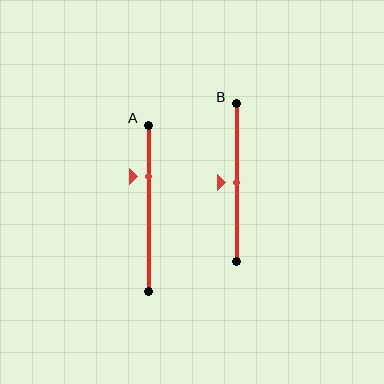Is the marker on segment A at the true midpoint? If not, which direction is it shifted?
No, the marker on segment A is shifted upward by about 19% of the segment length.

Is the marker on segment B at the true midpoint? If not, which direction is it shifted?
Yes, the marker on segment B is at the true midpoint.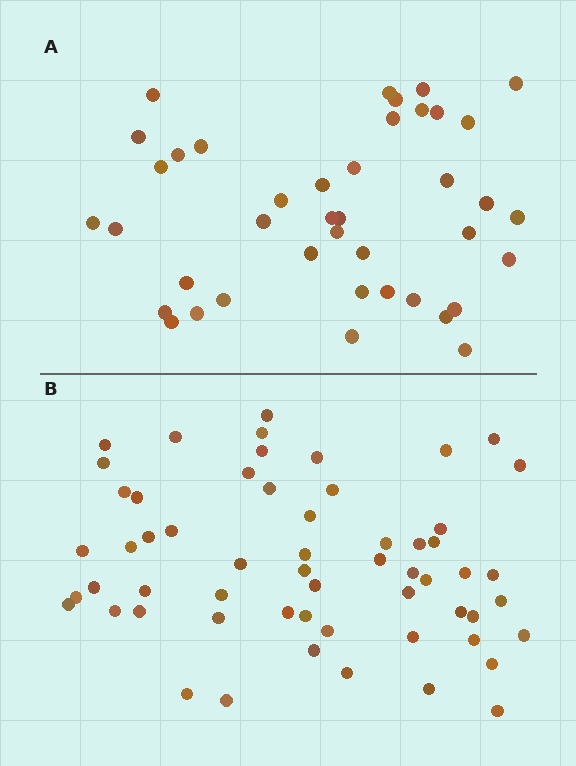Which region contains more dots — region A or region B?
Region B (the bottom region) has more dots.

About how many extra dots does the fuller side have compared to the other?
Region B has approximately 15 more dots than region A.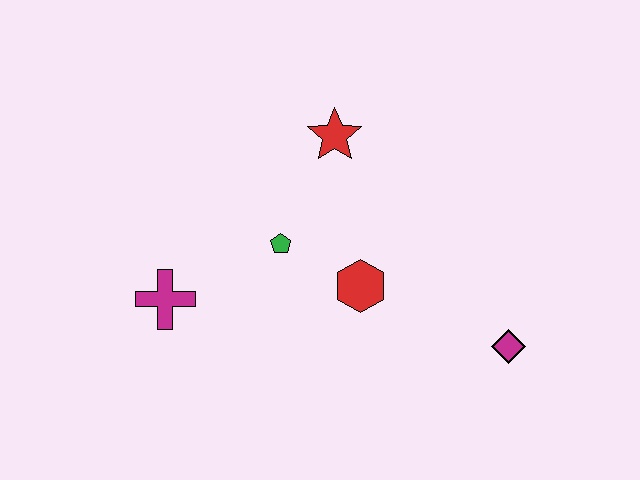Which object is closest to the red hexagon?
The green pentagon is closest to the red hexagon.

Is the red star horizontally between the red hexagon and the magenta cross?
Yes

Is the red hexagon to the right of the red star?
Yes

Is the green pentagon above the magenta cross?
Yes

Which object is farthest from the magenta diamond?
The magenta cross is farthest from the magenta diamond.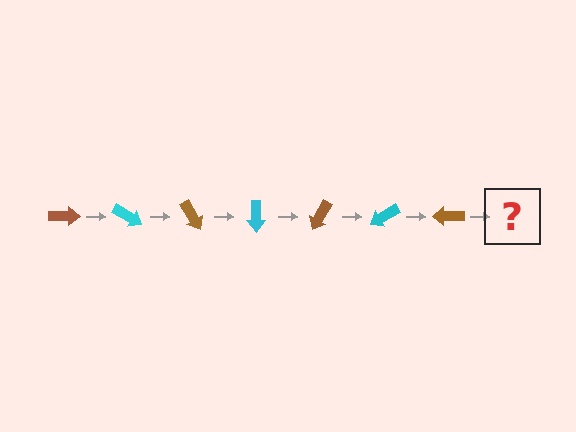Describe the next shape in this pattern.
It should be a cyan arrow, rotated 210 degrees from the start.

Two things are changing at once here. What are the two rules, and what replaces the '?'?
The two rules are that it rotates 30 degrees each step and the color cycles through brown and cyan. The '?' should be a cyan arrow, rotated 210 degrees from the start.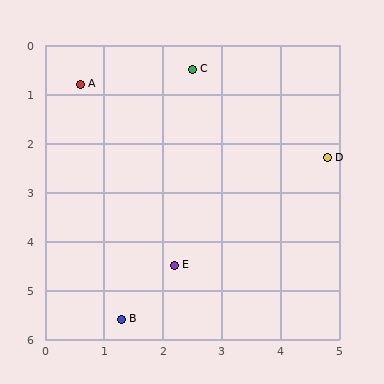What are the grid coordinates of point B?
Point B is at approximately (1.3, 5.6).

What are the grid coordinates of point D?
Point D is at approximately (4.8, 2.3).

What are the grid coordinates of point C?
Point C is at approximately (2.5, 0.5).